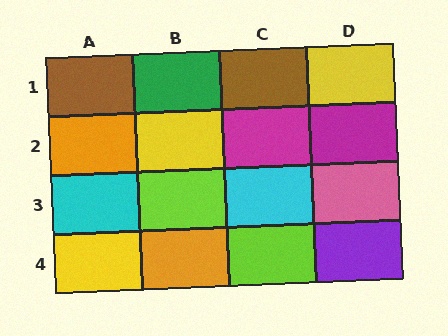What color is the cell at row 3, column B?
Lime.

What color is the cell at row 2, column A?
Orange.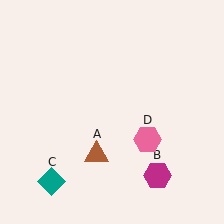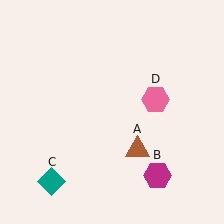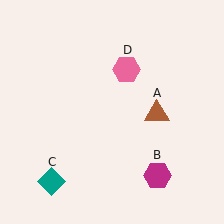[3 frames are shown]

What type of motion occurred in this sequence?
The brown triangle (object A), pink hexagon (object D) rotated counterclockwise around the center of the scene.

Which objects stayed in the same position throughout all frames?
Magenta hexagon (object B) and teal diamond (object C) remained stationary.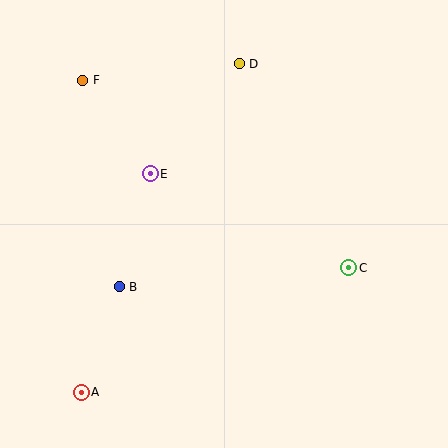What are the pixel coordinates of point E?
Point E is at (150, 174).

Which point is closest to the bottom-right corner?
Point C is closest to the bottom-right corner.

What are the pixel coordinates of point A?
Point A is at (81, 392).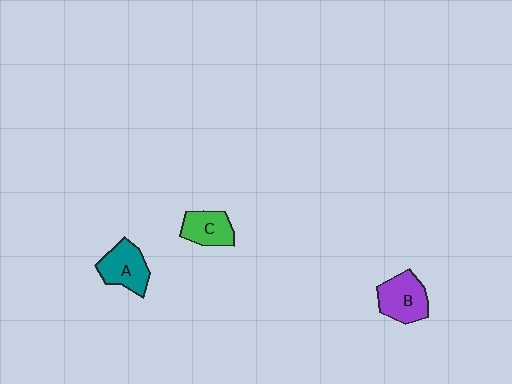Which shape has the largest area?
Shape B (purple).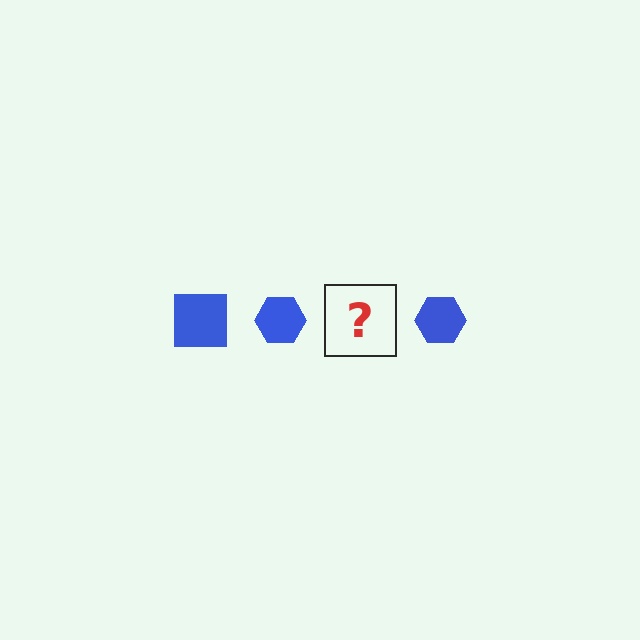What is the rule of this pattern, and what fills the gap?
The rule is that the pattern cycles through square, hexagon shapes in blue. The gap should be filled with a blue square.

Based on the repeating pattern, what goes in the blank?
The blank should be a blue square.